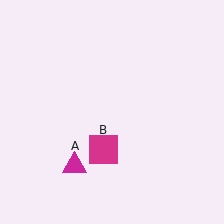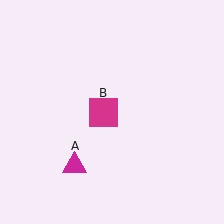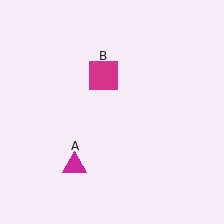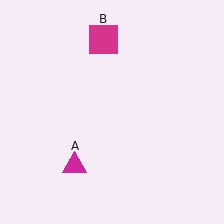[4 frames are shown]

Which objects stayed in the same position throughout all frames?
Magenta triangle (object A) remained stationary.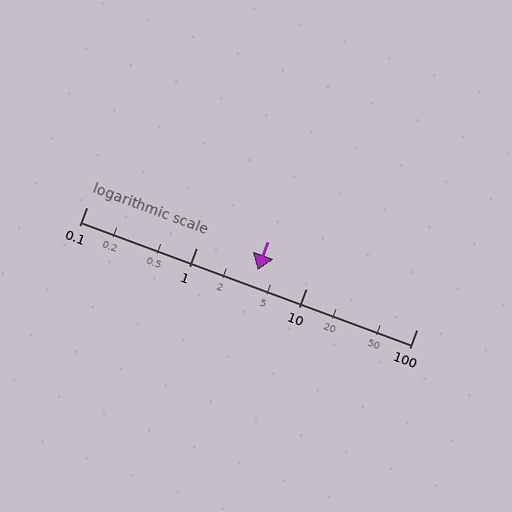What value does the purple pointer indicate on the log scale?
The pointer indicates approximately 3.6.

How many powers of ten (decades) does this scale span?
The scale spans 3 decades, from 0.1 to 100.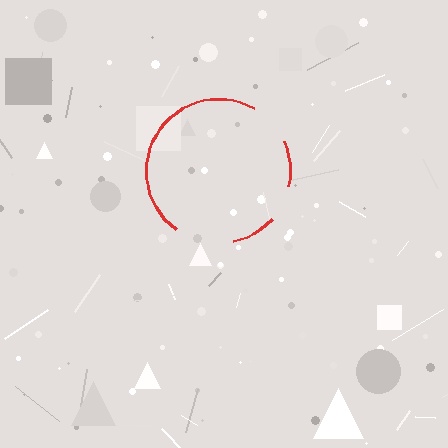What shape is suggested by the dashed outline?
The dashed outline suggests a circle.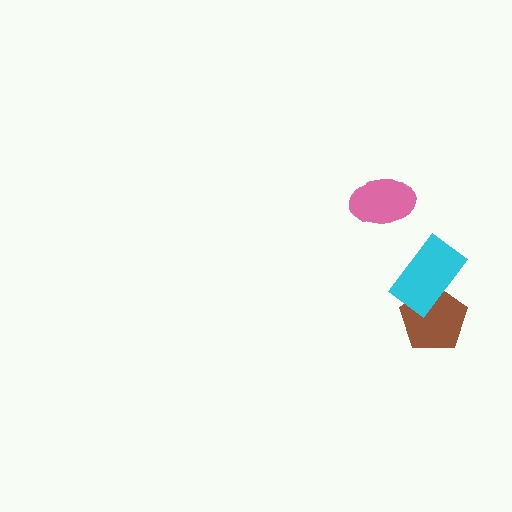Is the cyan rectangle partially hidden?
No, no other shape covers it.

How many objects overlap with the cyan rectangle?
1 object overlaps with the cyan rectangle.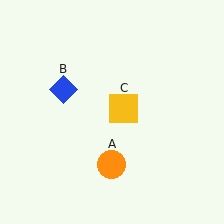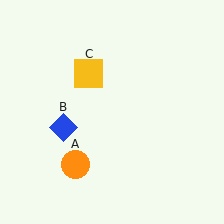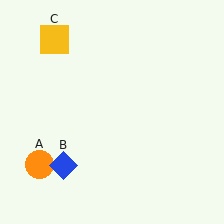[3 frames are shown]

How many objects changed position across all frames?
3 objects changed position: orange circle (object A), blue diamond (object B), yellow square (object C).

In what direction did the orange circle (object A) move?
The orange circle (object A) moved left.